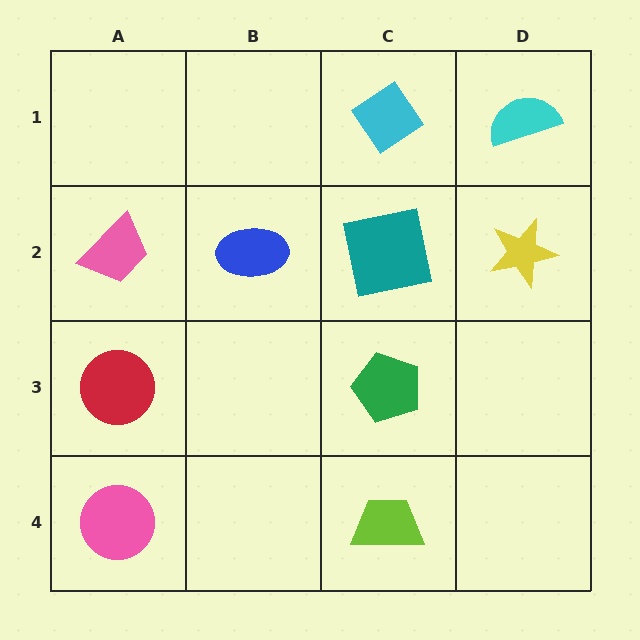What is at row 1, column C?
A cyan diamond.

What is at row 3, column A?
A red circle.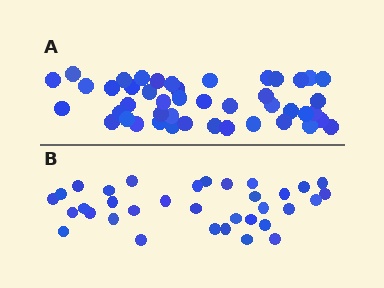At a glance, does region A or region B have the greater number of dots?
Region A (the top region) has more dots.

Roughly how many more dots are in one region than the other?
Region A has roughly 12 or so more dots than region B.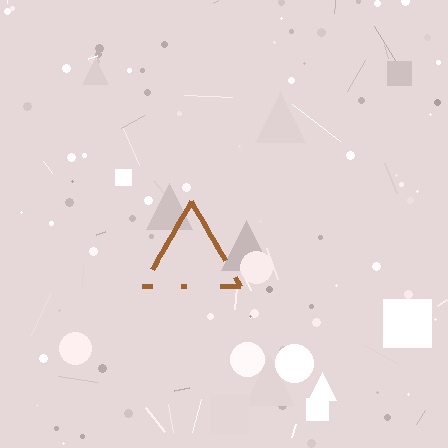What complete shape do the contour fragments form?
The contour fragments form a triangle.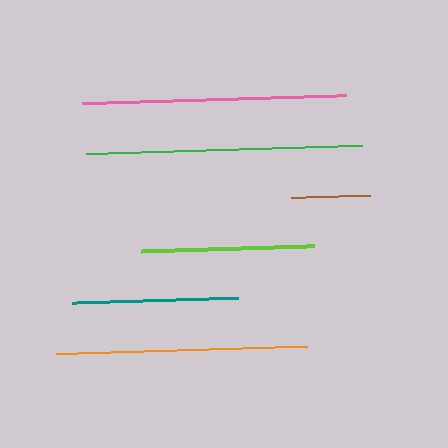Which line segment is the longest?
The green line is the longest at approximately 276 pixels.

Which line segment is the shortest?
The brown line is the shortest at approximately 78 pixels.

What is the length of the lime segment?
The lime segment is approximately 173 pixels long.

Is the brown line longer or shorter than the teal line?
The teal line is longer than the brown line.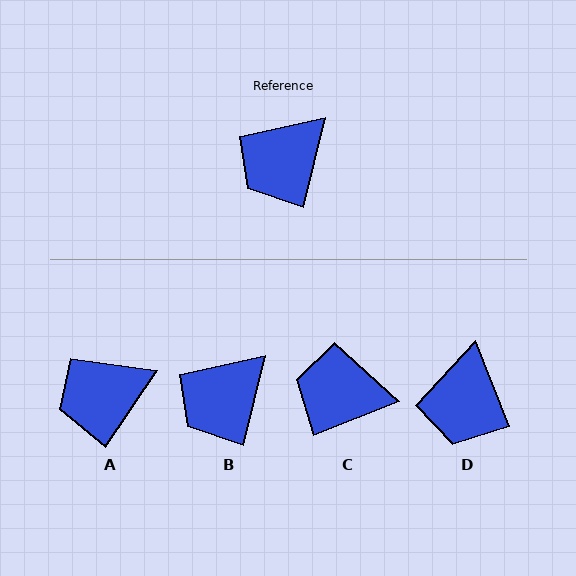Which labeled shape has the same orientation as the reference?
B.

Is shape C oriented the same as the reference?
No, it is off by about 54 degrees.